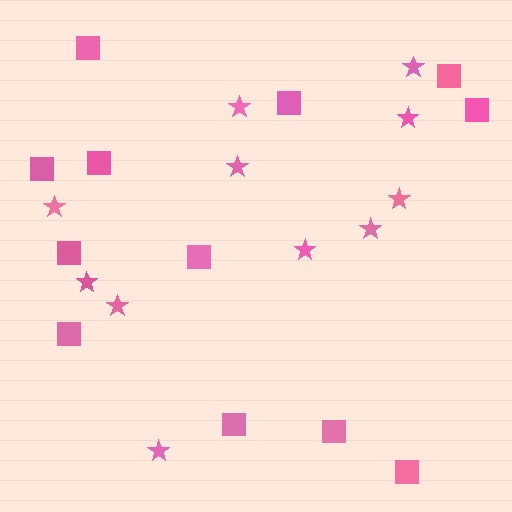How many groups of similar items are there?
There are 2 groups: one group of stars (11) and one group of squares (12).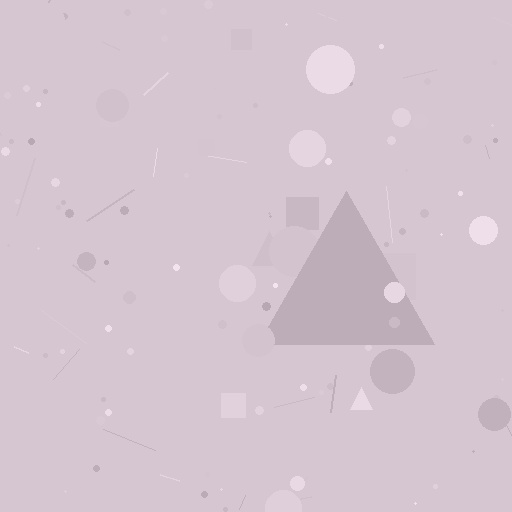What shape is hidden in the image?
A triangle is hidden in the image.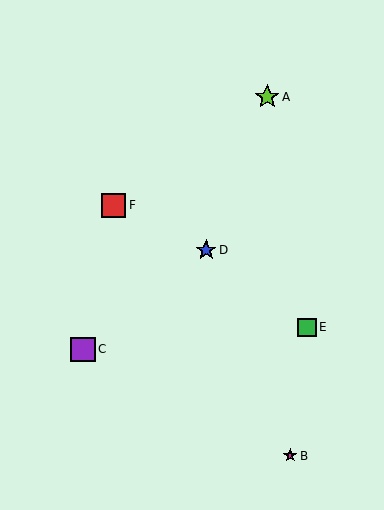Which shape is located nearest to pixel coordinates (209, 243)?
The blue star (labeled D) at (206, 250) is nearest to that location.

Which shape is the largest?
The purple square (labeled C) is the largest.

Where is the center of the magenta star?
The center of the magenta star is at (290, 456).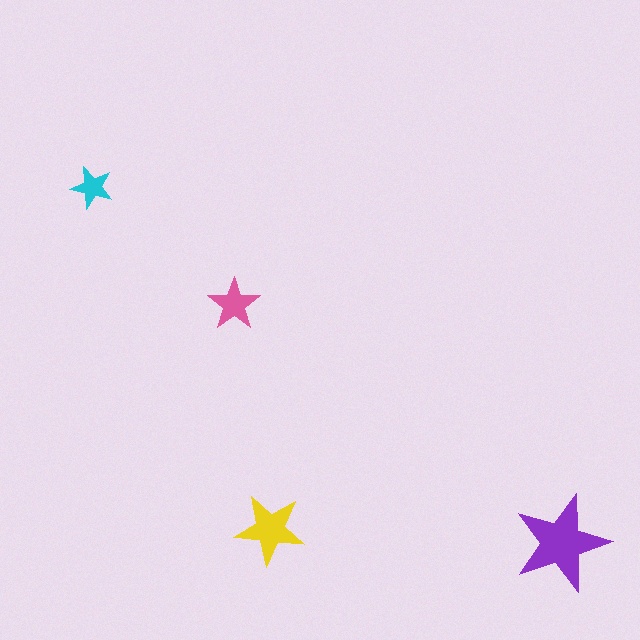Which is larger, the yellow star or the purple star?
The purple one.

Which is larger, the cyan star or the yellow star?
The yellow one.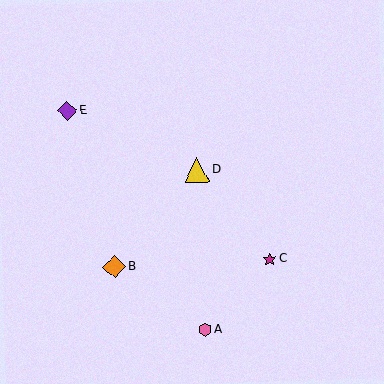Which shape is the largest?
The yellow triangle (labeled D) is the largest.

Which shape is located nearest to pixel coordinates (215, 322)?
The pink hexagon (labeled A) at (205, 330) is nearest to that location.